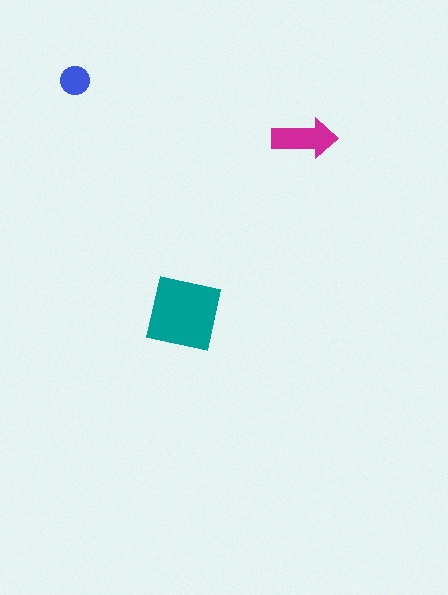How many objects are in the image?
There are 3 objects in the image.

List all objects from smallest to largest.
The blue circle, the magenta arrow, the teal square.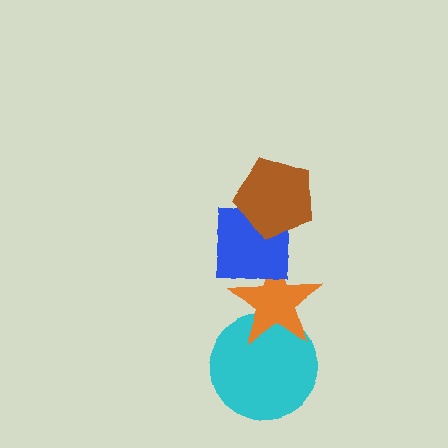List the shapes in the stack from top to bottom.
From top to bottom: the brown pentagon, the blue square, the orange star, the cyan circle.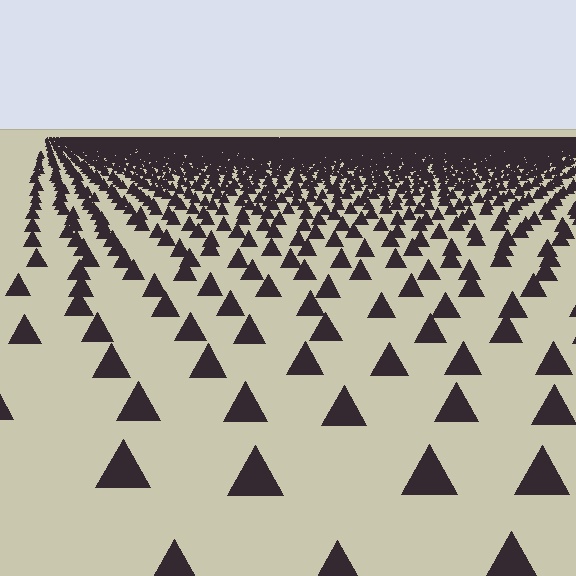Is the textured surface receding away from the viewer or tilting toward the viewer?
The surface is receding away from the viewer. Texture elements get smaller and denser toward the top.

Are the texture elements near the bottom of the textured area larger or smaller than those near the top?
Larger. Near the bottom, elements are closer to the viewer and appear at a bigger on-screen size.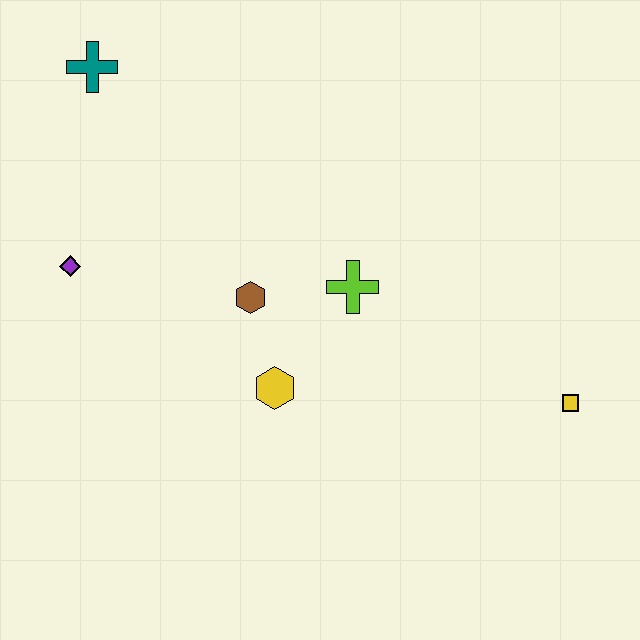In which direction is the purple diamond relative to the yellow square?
The purple diamond is to the left of the yellow square.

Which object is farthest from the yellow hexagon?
The teal cross is farthest from the yellow hexagon.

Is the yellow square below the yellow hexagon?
Yes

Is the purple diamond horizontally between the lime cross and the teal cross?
No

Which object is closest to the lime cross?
The brown hexagon is closest to the lime cross.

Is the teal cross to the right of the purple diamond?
Yes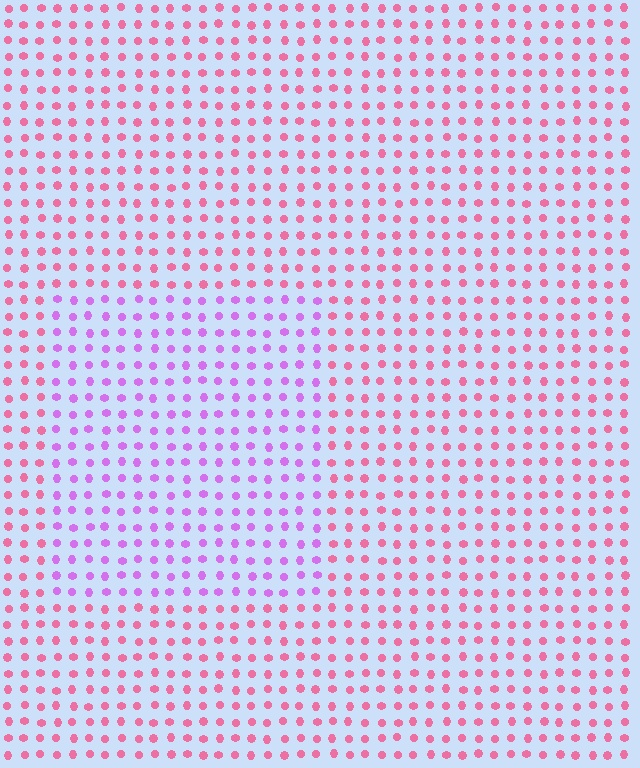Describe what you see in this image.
The image is filled with small pink elements in a uniform arrangement. A rectangle-shaped region is visible where the elements are tinted to a slightly different hue, forming a subtle color boundary.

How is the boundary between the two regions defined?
The boundary is defined purely by a slight shift in hue (about 47 degrees). Spacing, size, and orientation are identical on both sides.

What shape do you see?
I see a rectangle.